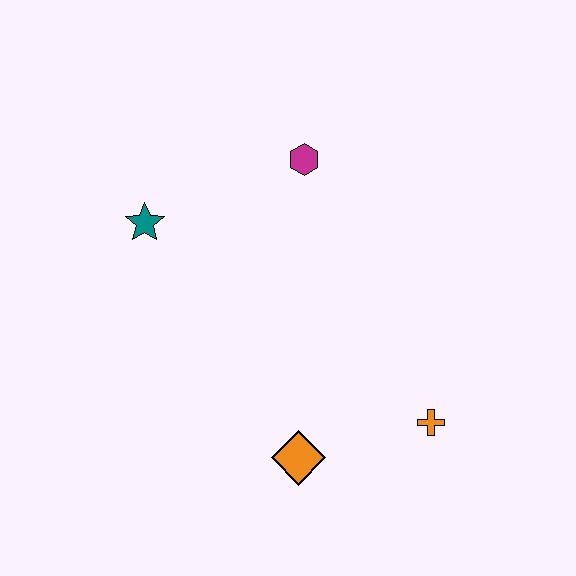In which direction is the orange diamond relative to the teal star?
The orange diamond is below the teal star.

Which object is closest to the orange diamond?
The orange cross is closest to the orange diamond.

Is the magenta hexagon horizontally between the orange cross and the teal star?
Yes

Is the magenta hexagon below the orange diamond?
No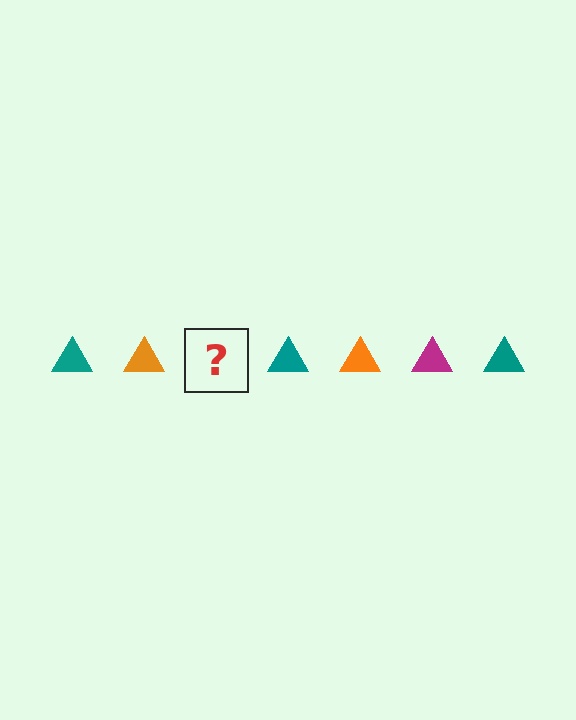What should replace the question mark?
The question mark should be replaced with a magenta triangle.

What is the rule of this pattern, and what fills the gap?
The rule is that the pattern cycles through teal, orange, magenta triangles. The gap should be filled with a magenta triangle.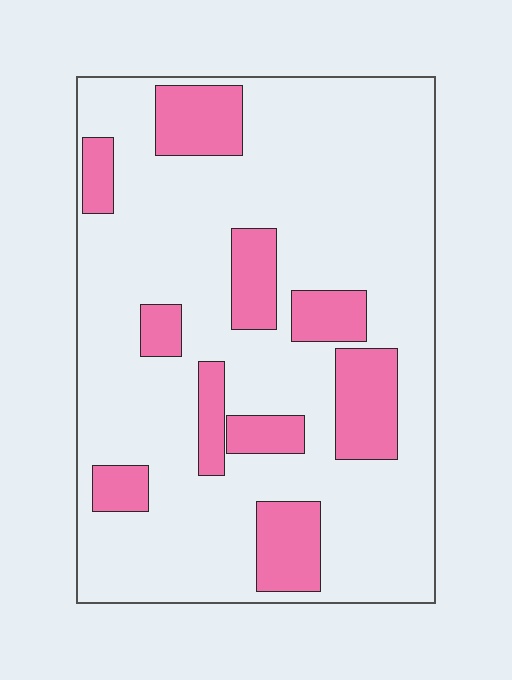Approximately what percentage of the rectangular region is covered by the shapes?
Approximately 20%.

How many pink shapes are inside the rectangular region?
10.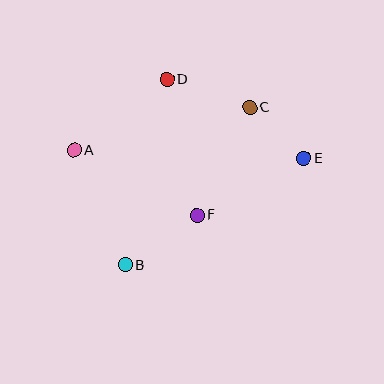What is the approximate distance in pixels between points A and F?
The distance between A and F is approximately 139 pixels.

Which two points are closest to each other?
Points C and E are closest to each other.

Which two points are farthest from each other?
Points A and E are farthest from each other.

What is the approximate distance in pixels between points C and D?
The distance between C and D is approximately 88 pixels.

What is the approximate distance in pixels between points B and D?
The distance between B and D is approximately 190 pixels.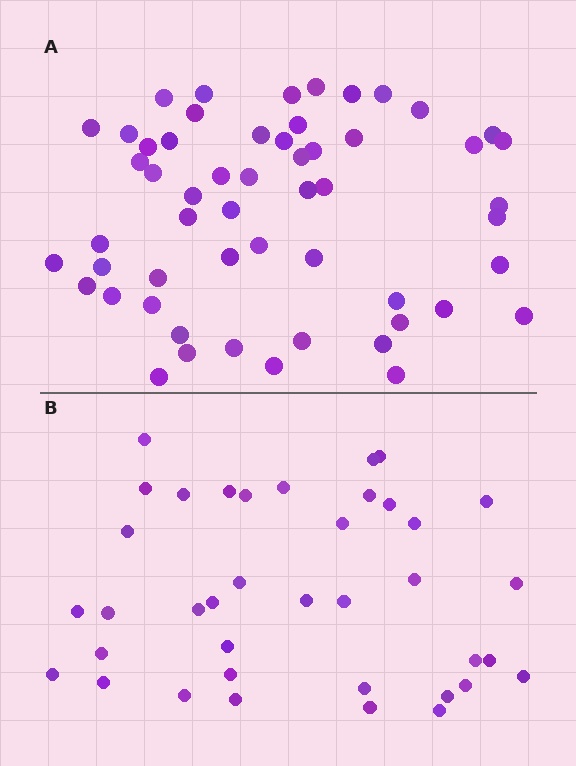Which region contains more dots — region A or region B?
Region A (the top region) has more dots.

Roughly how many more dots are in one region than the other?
Region A has approximately 15 more dots than region B.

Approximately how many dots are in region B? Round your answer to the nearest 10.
About 40 dots. (The exact count is 38, which rounds to 40.)